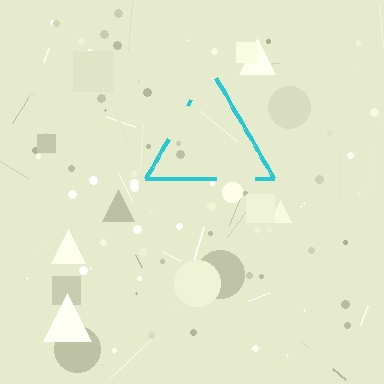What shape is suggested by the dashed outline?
The dashed outline suggests a triangle.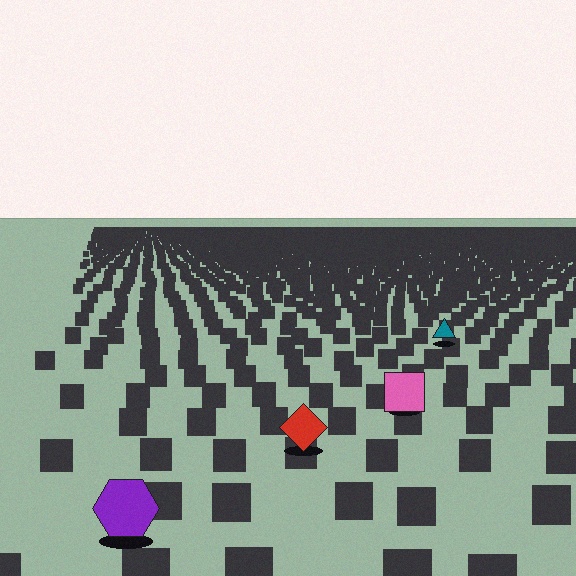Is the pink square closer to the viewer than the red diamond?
No. The red diamond is closer — you can tell from the texture gradient: the ground texture is coarser near it.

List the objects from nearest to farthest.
From nearest to farthest: the purple hexagon, the red diamond, the pink square, the teal triangle.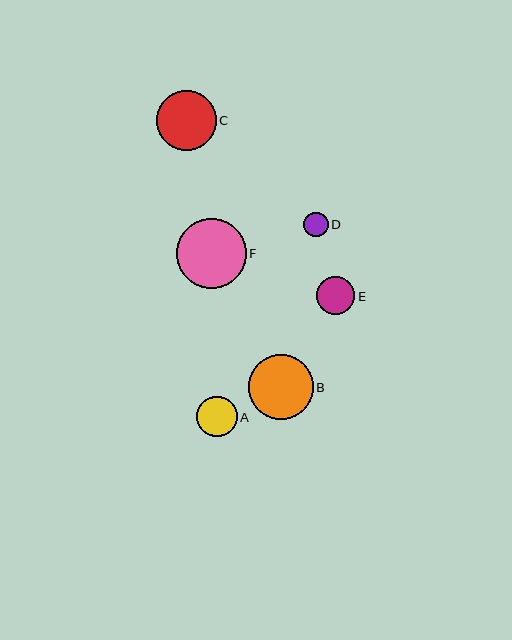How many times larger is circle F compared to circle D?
Circle F is approximately 2.9 times the size of circle D.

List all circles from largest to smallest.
From largest to smallest: F, B, C, A, E, D.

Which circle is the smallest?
Circle D is the smallest with a size of approximately 24 pixels.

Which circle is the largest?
Circle F is the largest with a size of approximately 70 pixels.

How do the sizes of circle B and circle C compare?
Circle B and circle C are approximately the same size.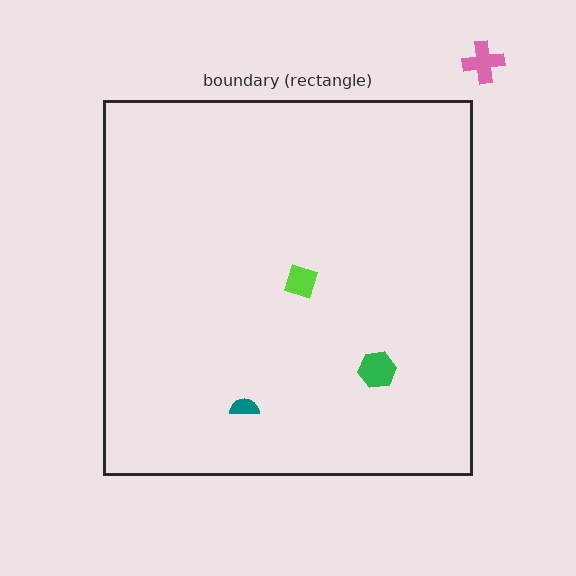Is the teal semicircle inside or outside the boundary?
Inside.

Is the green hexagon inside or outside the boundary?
Inside.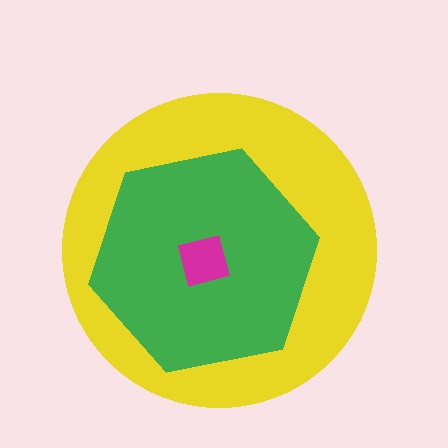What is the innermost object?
The magenta square.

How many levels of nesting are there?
3.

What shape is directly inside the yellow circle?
The green hexagon.